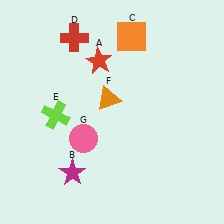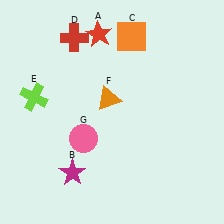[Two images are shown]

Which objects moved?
The objects that moved are: the red star (A), the lime cross (E).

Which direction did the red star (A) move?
The red star (A) moved up.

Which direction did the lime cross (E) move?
The lime cross (E) moved left.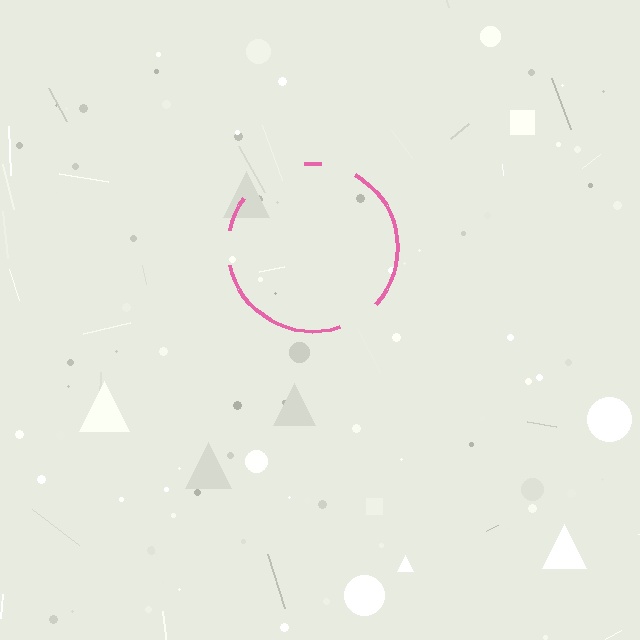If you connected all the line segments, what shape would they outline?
They would outline a circle.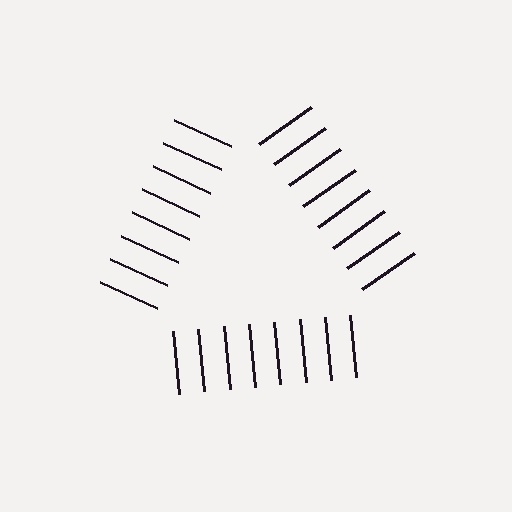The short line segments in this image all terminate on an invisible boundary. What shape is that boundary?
An illusory triangle — the line segments terminate on its edges but no continuous stroke is drawn.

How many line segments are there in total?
24 — 8 along each of the 3 edges.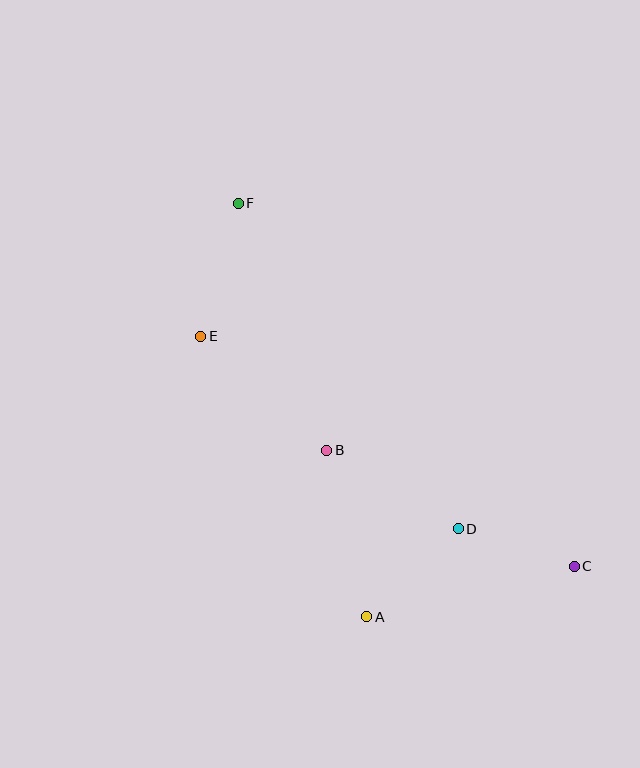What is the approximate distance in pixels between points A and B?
The distance between A and B is approximately 171 pixels.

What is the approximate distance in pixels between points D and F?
The distance between D and F is approximately 393 pixels.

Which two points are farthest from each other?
Points C and F are farthest from each other.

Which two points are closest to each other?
Points C and D are closest to each other.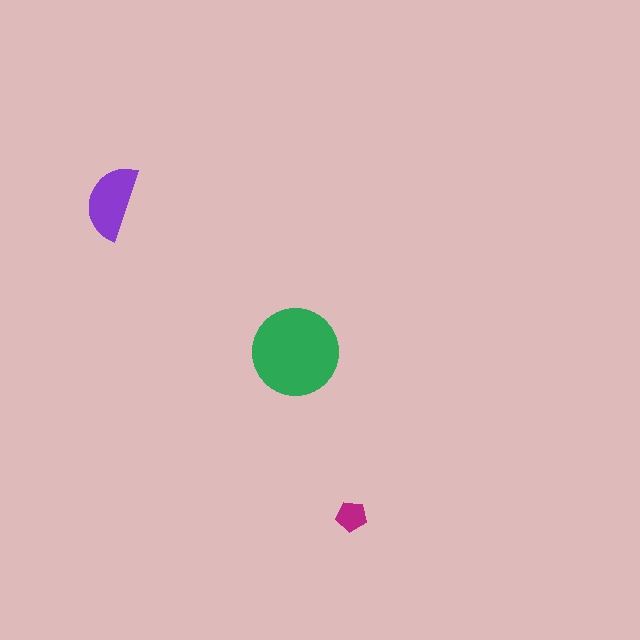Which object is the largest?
The green circle.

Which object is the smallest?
The magenta pentagon.